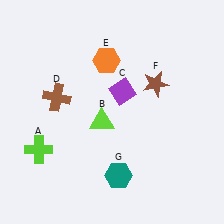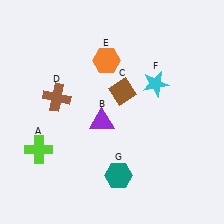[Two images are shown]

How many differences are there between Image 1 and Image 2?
There are 3 differences between the two images.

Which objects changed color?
B changed from lime to purple. C changed from purple to brown. F changed from brown to cyan.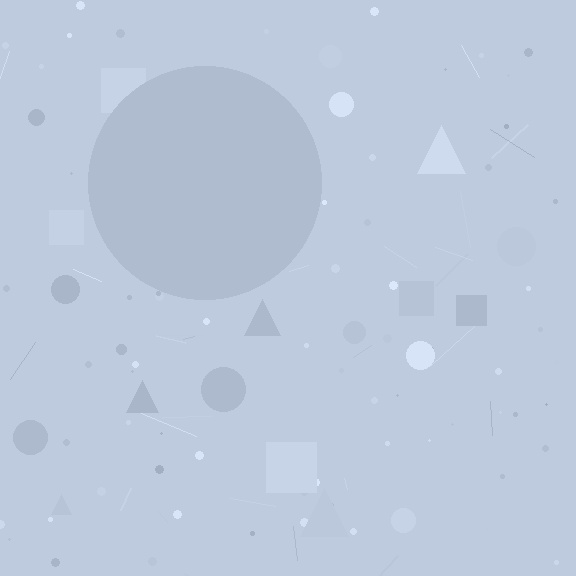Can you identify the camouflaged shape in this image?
The camouflaged shape is a circle.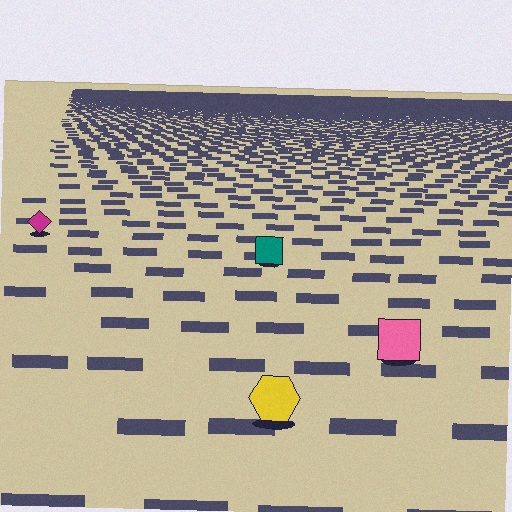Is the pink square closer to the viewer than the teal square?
Yes. The pink square is closer — you can tell from the texture gradient: the ground texture is coarser near it.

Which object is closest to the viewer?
The yellow hexagon is closest. The texture marks near it are larger and more spread out.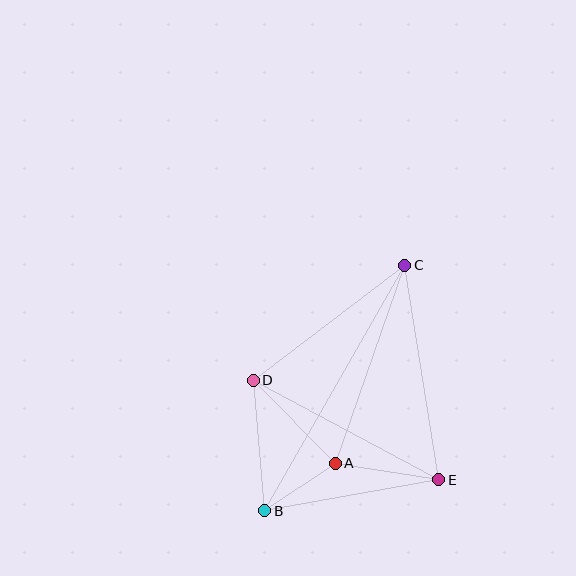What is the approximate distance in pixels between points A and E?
The distance between A and E is approximately 105 pixels.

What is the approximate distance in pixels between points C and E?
The distance between C and E is approximately 217 pixels.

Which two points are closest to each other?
Points A and B are closest to each other.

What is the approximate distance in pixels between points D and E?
The distance between D and E is approximately 210 pixels.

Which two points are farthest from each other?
Points B and C are farthest from each other.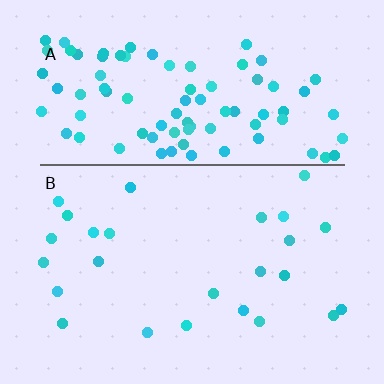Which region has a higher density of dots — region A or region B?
A (the top).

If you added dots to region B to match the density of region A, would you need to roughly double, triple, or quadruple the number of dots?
Approximately quadruple.